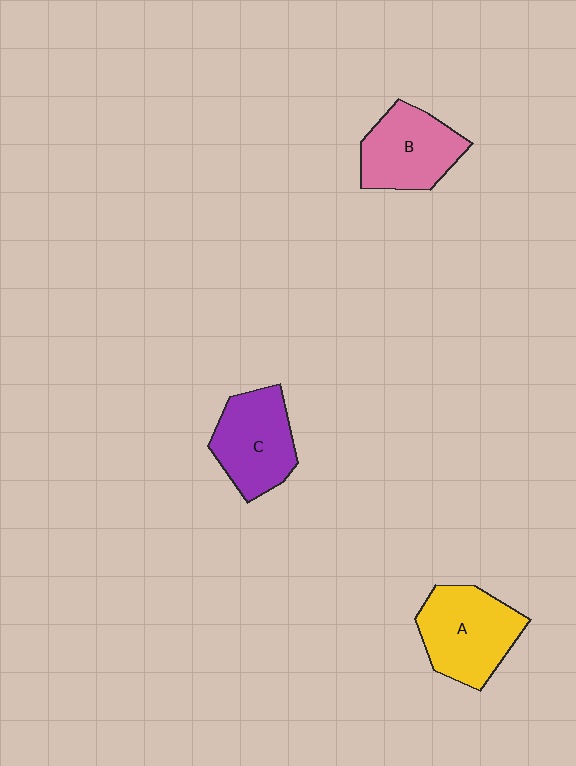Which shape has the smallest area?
Shape B (pink).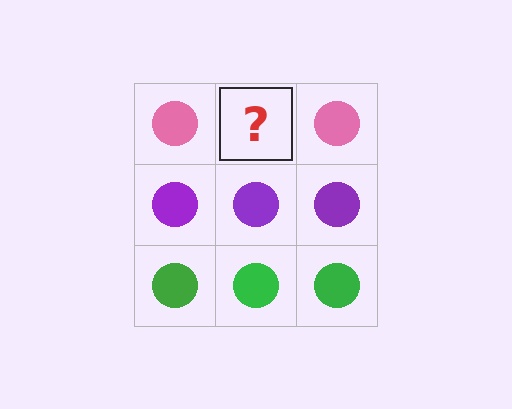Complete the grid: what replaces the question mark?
The question mark should be replaced with a pink circle.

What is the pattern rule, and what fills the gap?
The rule is that each row has a consistent color. The gap should be filled with a pink circle.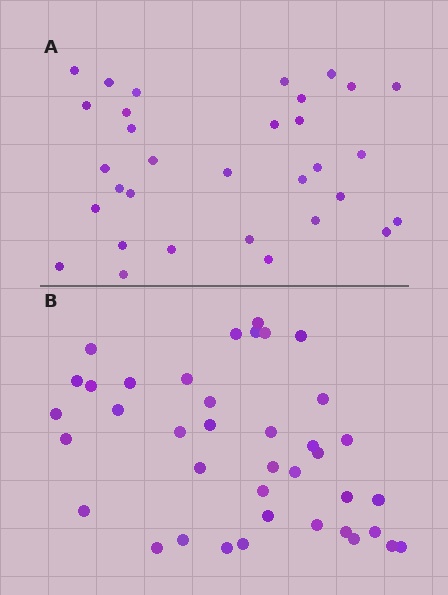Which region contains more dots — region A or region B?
Region B (the bottom region) has more dots.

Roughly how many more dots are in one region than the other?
Region B has roughly 8 or so more dots than region A.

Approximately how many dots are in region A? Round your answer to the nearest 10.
About 30 dots. (The exact count is 32, which rounds to 30.)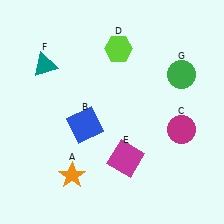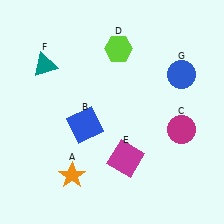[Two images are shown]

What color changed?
The circle (G) changed from green in Image 1 to blue in Image 2.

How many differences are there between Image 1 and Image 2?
There is 1 difference between the two images.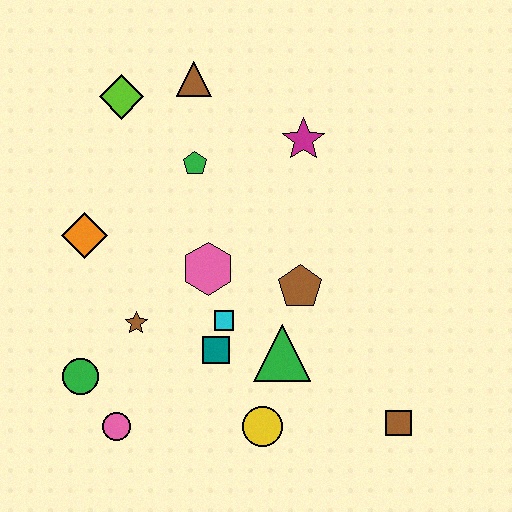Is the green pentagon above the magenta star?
No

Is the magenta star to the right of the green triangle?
Yes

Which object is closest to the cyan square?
The teal square is closest to the cyan square.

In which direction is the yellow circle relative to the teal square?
The yellow circle is below the teal square.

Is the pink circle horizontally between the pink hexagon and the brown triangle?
No